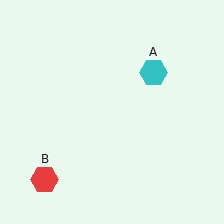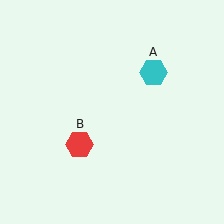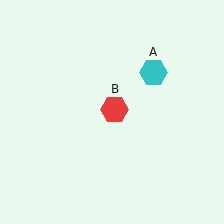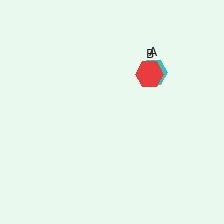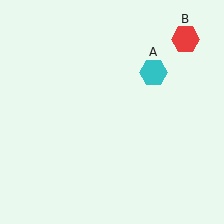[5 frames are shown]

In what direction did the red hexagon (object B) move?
The red hexagon (object B) moved up and to the right.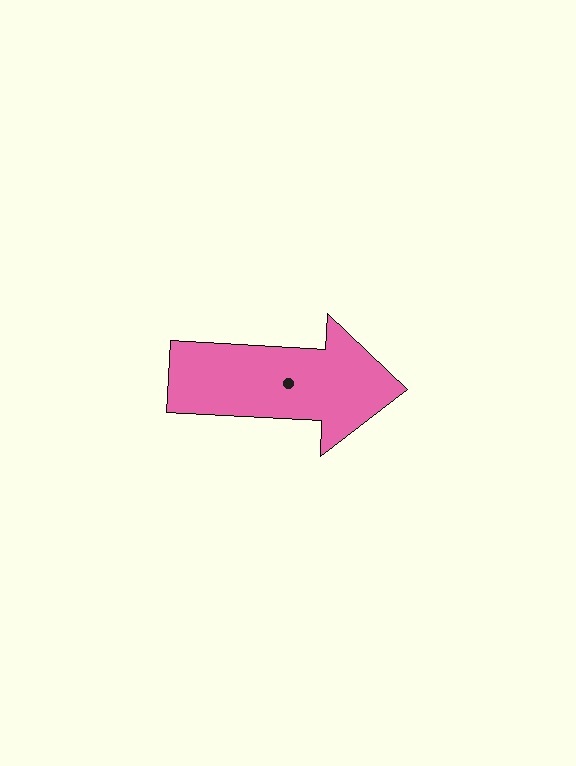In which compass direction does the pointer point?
East.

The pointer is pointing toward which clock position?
Roughly 3 o'clock.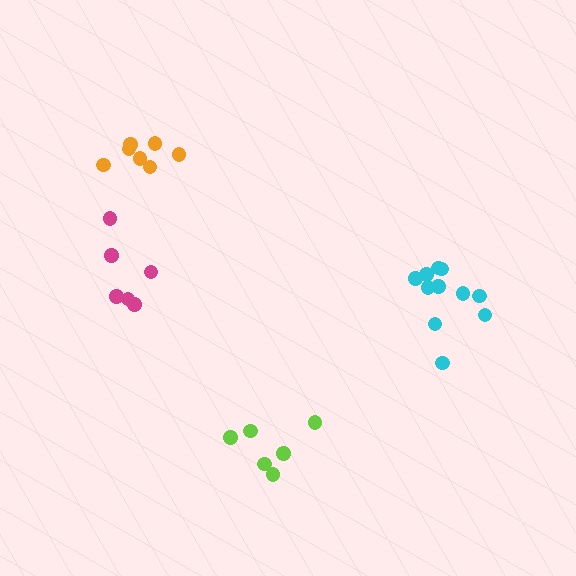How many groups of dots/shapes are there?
There are 4 groups.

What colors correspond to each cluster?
The clusters are colored: orange, lime, cyan, magenta.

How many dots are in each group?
Group 1: 7 dots, Group 2: 6 dots, Group 3: 11 dots, Group 4: 6 dots (30 total).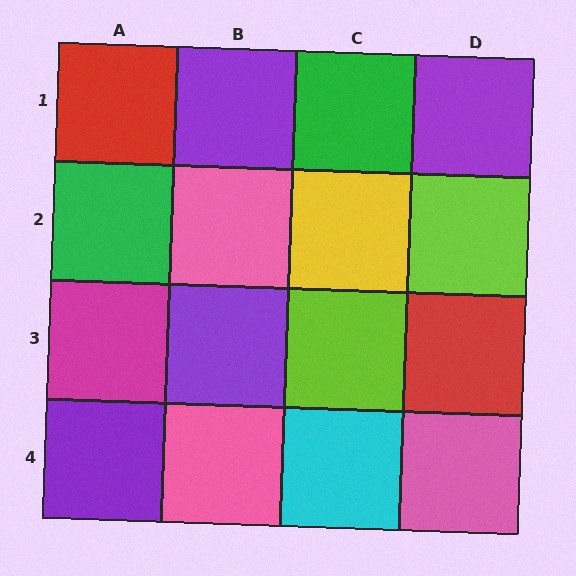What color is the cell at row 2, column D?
Lime.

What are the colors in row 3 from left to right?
Magenta, purple, lime, red.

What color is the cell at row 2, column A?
Green.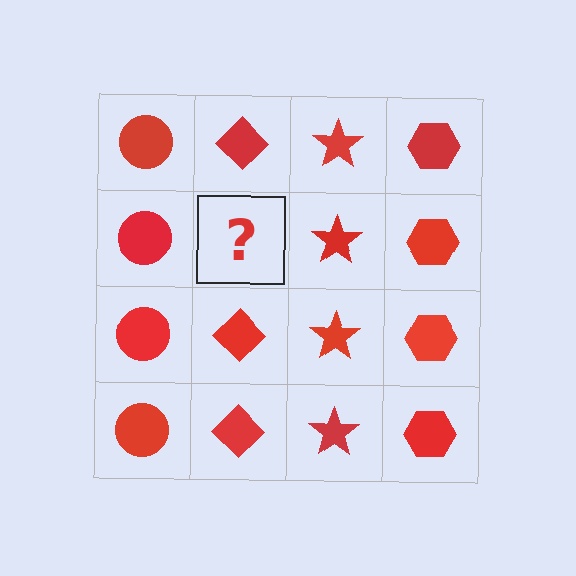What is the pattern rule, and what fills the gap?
The rule is that each column has a consistent shape. The gap should be filled with a red diamond.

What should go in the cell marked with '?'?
The missing cell should contain a red diamond.